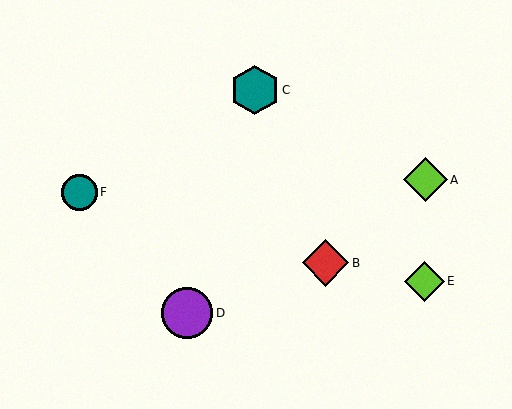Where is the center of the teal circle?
The center of the teal circle is at (80, 192).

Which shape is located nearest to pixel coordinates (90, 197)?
The teal circle (labeled F) at (80, 192) is nearest to that location.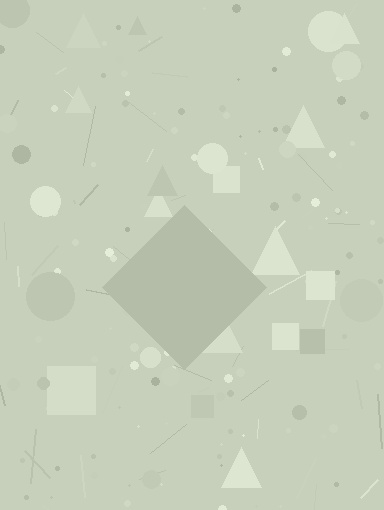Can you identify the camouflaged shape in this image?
The camouflaged shape is a diamond.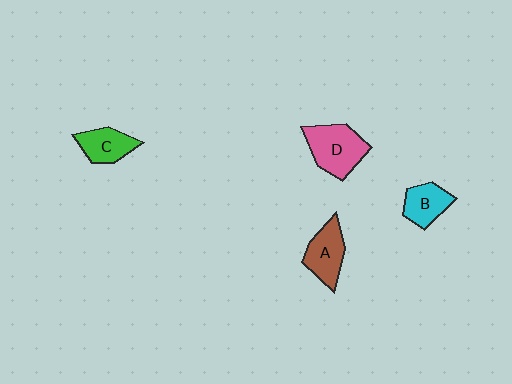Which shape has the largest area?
Shape D (pink).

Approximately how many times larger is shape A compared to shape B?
Approximately 1.2 times.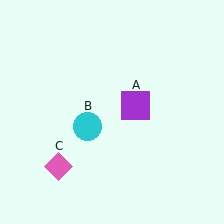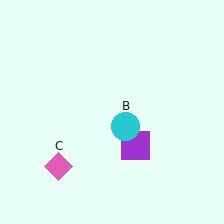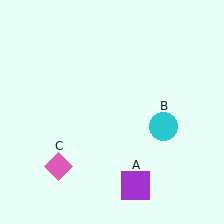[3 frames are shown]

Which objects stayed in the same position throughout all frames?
Pink diamond (object C) remained stationary.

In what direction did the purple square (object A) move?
The purple square (object A) moved down.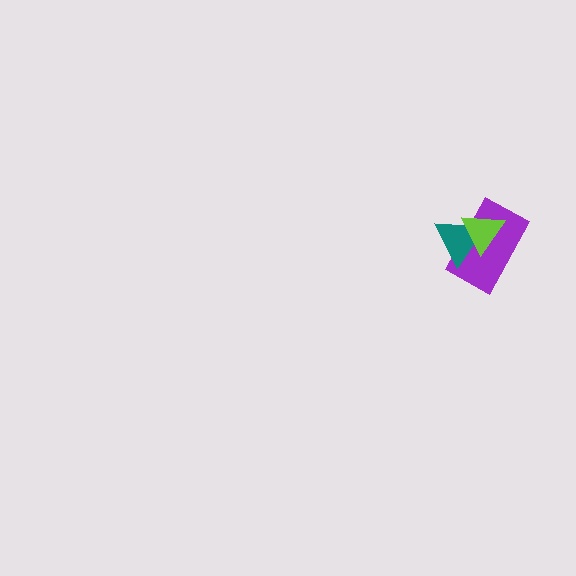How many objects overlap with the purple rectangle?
2 objects overlap with the purple rectangle.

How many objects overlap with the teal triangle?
2 objects overlap with the teal triangle.